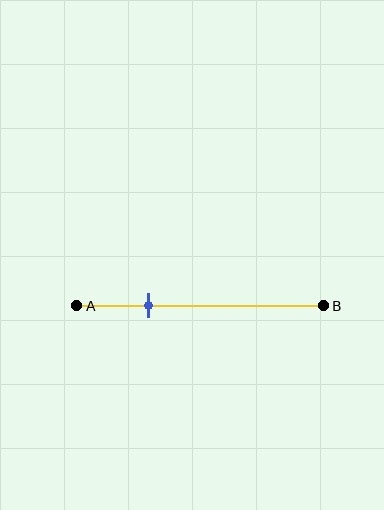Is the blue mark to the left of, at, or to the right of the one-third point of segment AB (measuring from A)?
The blue mark is to the left of the one-third point of segment AB.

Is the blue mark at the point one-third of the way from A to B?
No, the mark is at about 30% from A, not at the 33% one-third point.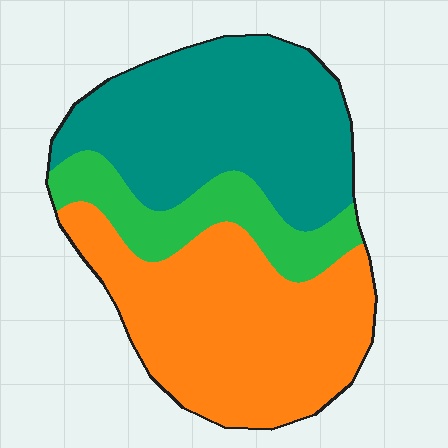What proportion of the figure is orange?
Orange takes up between a third and a half of the figure.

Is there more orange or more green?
Orange.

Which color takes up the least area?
Green, at roughly 15%.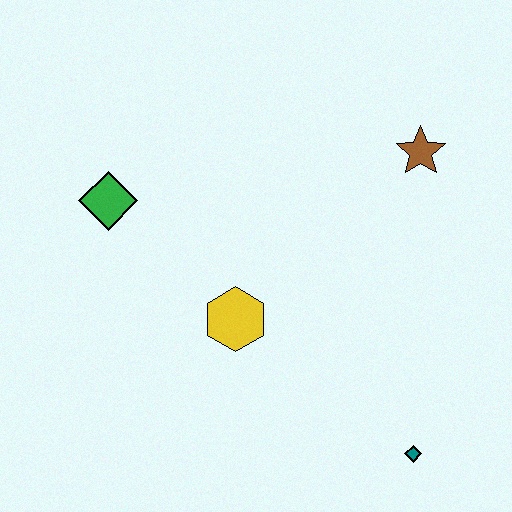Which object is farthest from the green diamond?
The teal diamond is farthest from the green diamond.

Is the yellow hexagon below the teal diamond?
No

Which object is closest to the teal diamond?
The yellow hexagon is closest to the teal diamond.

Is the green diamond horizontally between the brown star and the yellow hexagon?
No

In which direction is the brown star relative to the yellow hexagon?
The brown star is to the right of the yellow hexagon.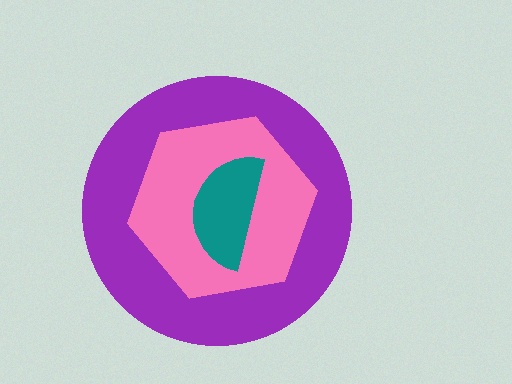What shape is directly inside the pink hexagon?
The teal semicircle.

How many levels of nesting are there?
3.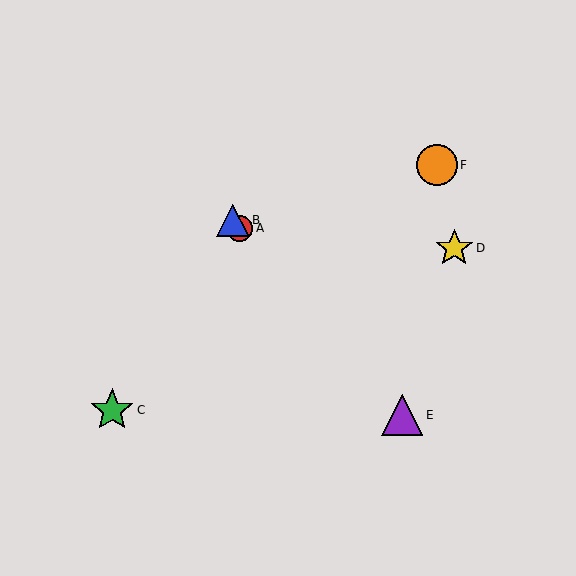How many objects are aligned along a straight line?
3 objects (A, B, E) are aligned along a straight line.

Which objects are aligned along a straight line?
Objects A, B, E are aligned along a straight line.